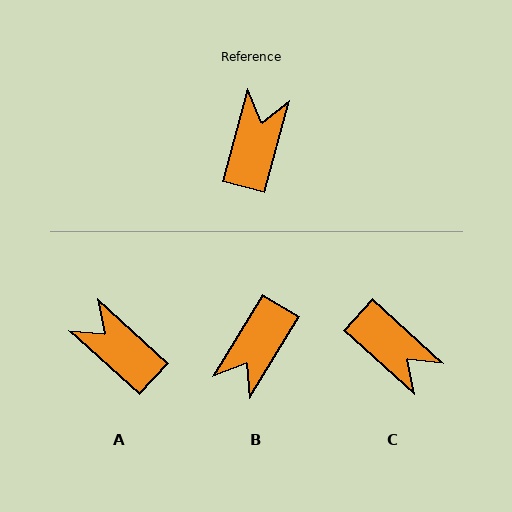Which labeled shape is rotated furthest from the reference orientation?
B, about 164 degrees away.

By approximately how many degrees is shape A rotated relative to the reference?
Approximately 63 degrees counter-clockwise.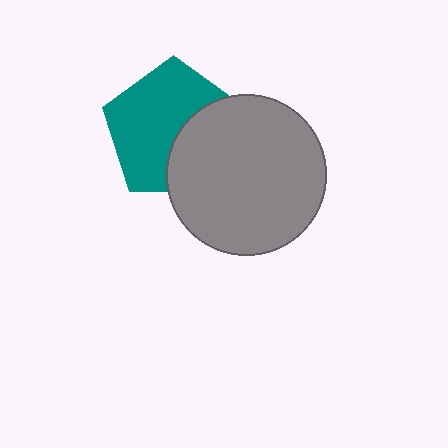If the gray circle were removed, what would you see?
You would see the complete teal pentagon.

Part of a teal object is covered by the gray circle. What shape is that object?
It is a pentagon.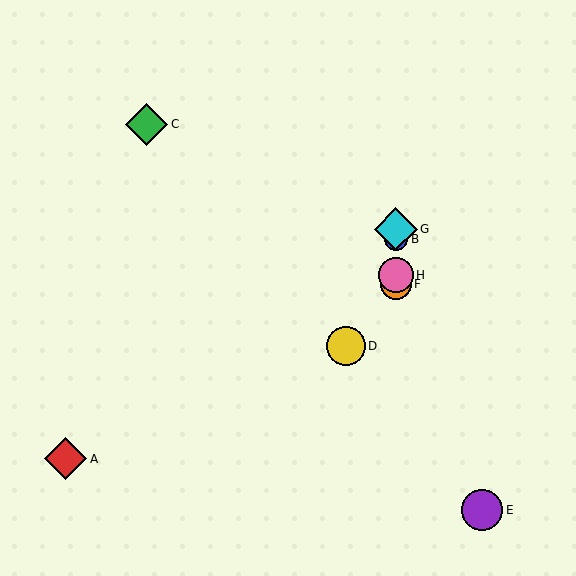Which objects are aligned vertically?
Objects B, F, G, H are aligned vertically.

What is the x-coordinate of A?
Object A is at x≈66.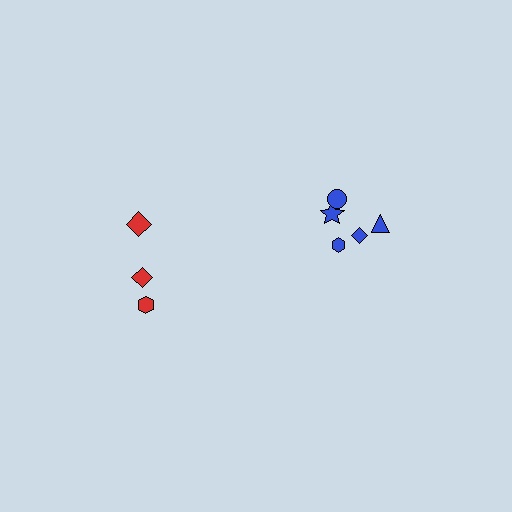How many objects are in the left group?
There are 3 objects.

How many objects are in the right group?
There are 5 objects.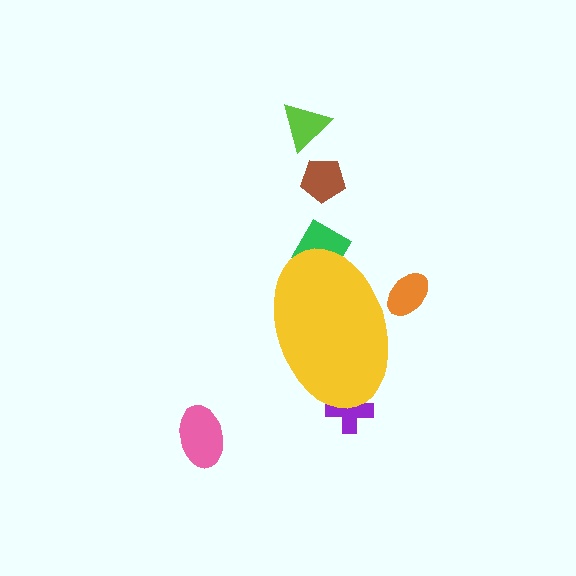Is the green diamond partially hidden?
Yes, the green diamond is partially hidden behind the yellow ellipse.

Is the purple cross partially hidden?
Yes, the purple cross is partially hidden behind the yellow ellipse.